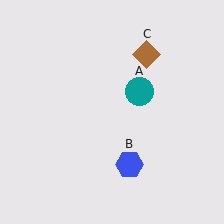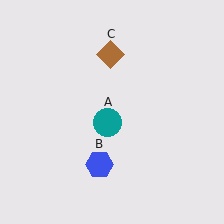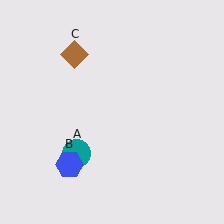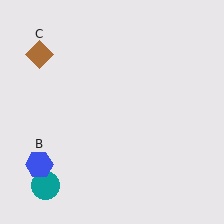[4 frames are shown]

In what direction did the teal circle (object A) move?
The teal circle (object A) moved down and to the left.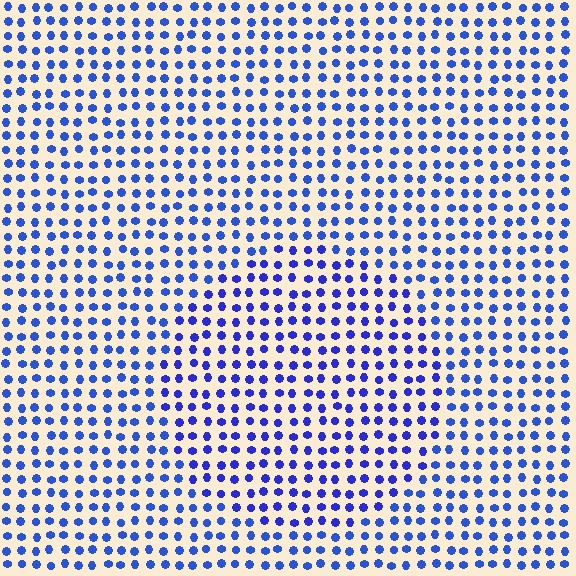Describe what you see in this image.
The image is filled with small blue elements in a uniform arrangement. A circle-shaped region is visible where the elements are tinted to a slightly different hue, forming a subtle color boundary.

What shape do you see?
I see a circle.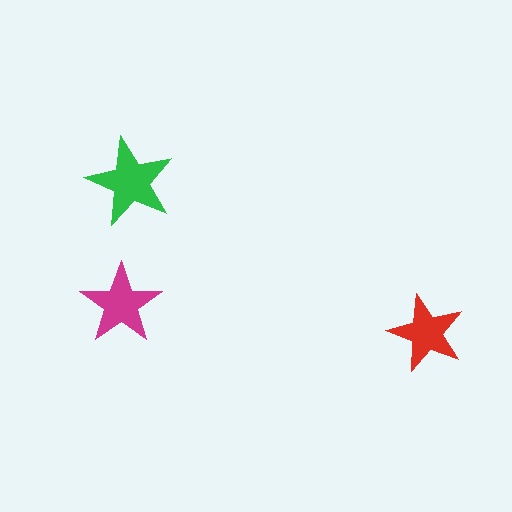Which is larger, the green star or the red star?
The green one.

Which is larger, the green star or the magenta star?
The green one.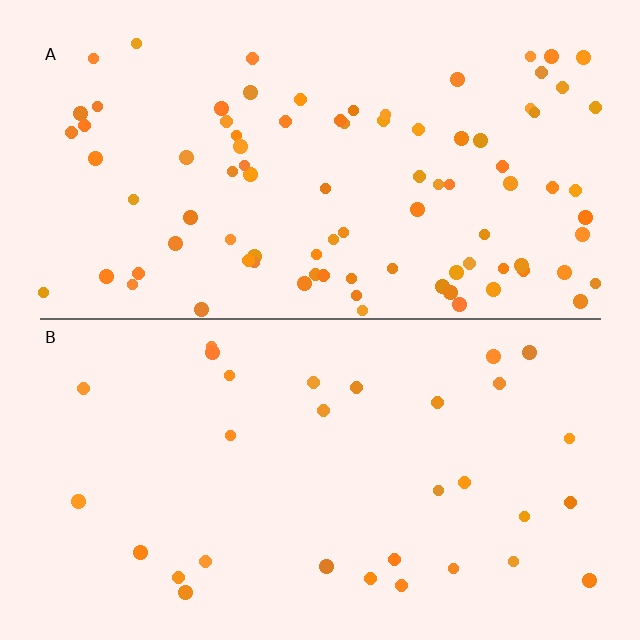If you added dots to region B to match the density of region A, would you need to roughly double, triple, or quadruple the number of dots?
Approximately triple.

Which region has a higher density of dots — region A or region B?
A (the top).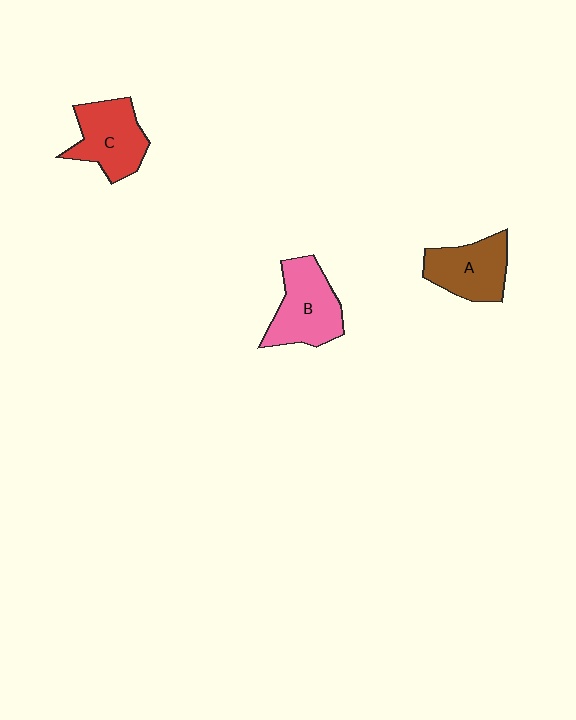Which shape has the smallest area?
Shape A (brown).